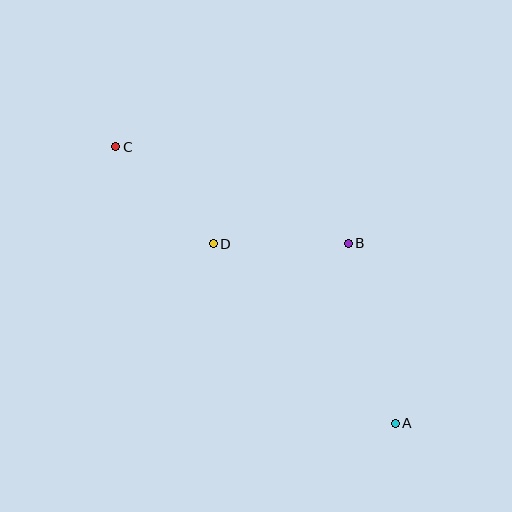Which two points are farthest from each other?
Points A and C are farthest from each other.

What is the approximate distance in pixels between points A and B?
The distance between A and B is approximately 186 pixels.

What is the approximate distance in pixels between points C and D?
The distance between C and D is approximately 138 pixels.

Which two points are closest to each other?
Points B and D are closest to each other.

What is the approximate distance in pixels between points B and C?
The distance between B and C is approximately 252 pixels.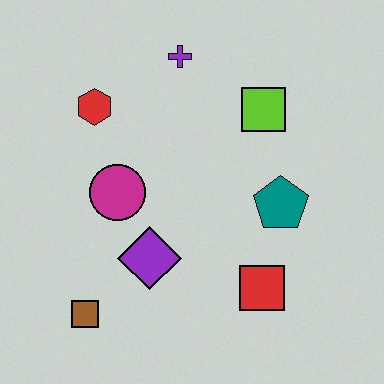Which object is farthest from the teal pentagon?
The brown square is farthest from the teal pentagon.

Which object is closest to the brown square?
The purple diamond is closest to the brown square.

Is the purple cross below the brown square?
No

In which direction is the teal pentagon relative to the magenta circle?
The teal pentagon is to the right of the magenta circle.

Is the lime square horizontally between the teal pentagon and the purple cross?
Yes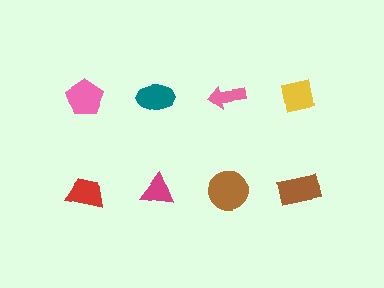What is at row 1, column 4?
A yellow square.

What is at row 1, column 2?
A teal ellipse.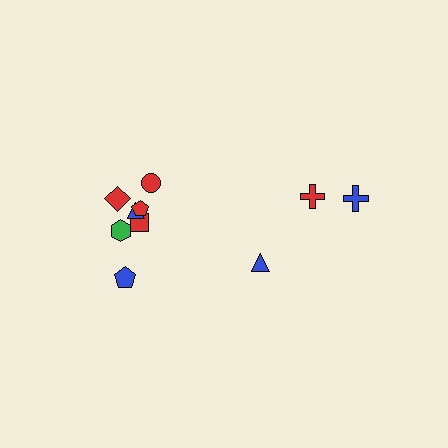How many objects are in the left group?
There are 7 objects.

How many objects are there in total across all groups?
There are 10 objects.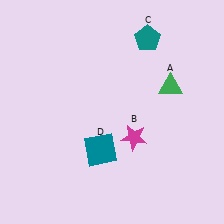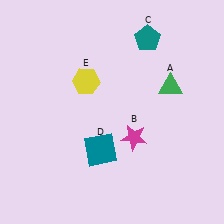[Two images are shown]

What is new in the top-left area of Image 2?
A yellow hexagon (E) was added in the top-left area of Image 2.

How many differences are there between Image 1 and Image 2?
There is 1 difference between the two images.